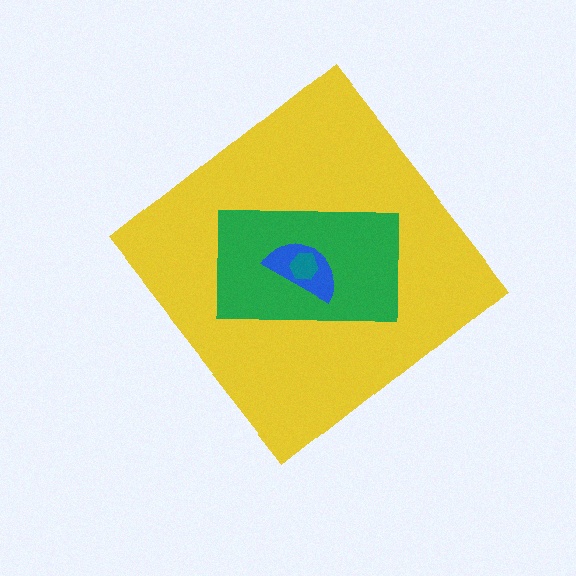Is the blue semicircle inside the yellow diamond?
Yes.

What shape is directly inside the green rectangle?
The blue semicircle.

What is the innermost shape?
The teal hexagon.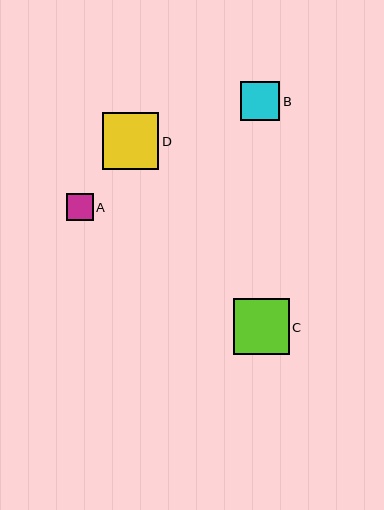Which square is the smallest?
Square A is the smallest with a size of approximately 27 pixels.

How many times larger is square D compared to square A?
Square D is approximately 2.1 times the size of square A.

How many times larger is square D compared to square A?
Square D is approximately 2.1 times the size of square A.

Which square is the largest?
Square D is the largest with a size of approximately 57 pixels.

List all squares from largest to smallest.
From largest to smallest: D, C, B, A.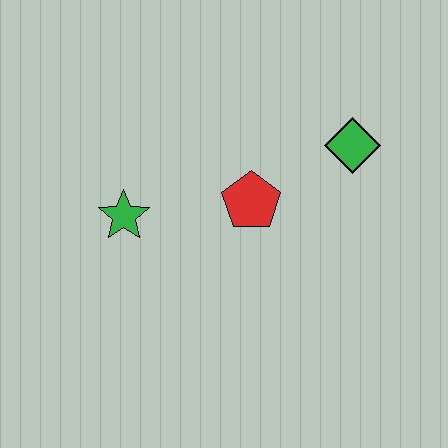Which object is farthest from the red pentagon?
The green star is farthest from the red pentagon.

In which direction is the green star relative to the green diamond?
The green star is to the left of the green diamond.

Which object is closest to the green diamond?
The red pentagon is closest to the green diamond.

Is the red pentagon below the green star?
No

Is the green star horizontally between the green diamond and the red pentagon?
No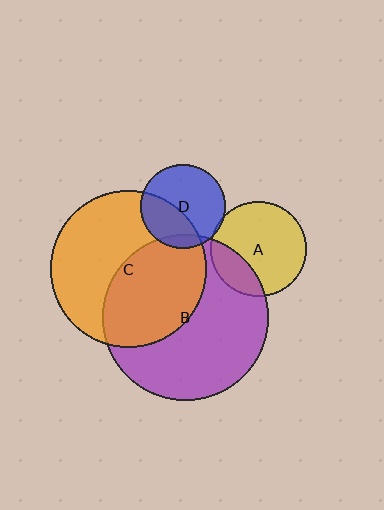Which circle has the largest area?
Circle B (purple).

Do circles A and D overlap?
Yes.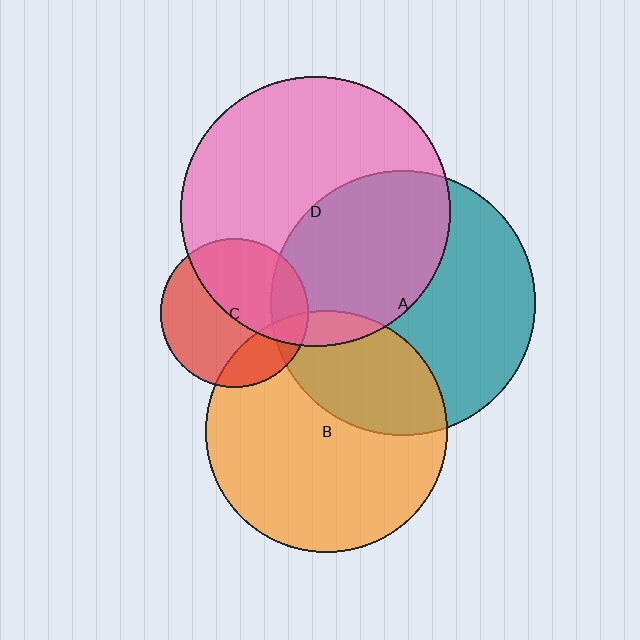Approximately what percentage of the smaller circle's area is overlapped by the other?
Approximately 45%.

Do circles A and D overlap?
Yes.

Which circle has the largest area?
Circle D (pink).